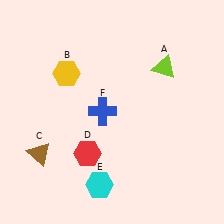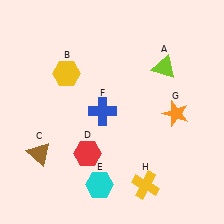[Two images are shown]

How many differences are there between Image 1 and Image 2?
There are 2 differences between the two images.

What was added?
An orange star (G), a yellow cross (H) were added in Image 2.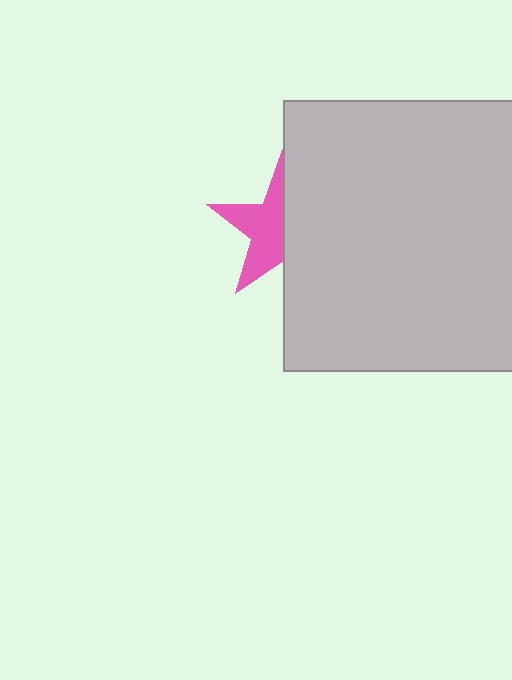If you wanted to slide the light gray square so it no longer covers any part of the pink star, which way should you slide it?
Slide it right — that is the most direct way to separate the two shapes.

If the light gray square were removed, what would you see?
You would see the complete pink star.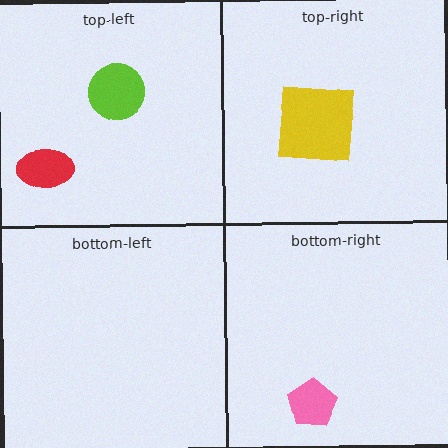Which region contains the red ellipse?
The top-left region.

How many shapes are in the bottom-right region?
1.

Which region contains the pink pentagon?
The bottom-right region.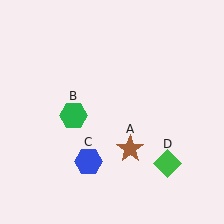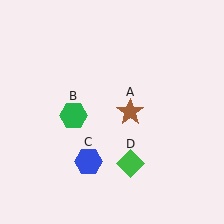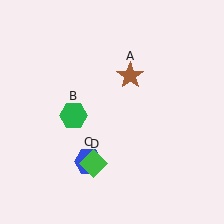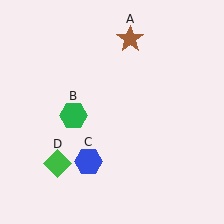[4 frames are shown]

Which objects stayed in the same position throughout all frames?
Green hexagon (object B) and blue hexagon (object C) remained stationary.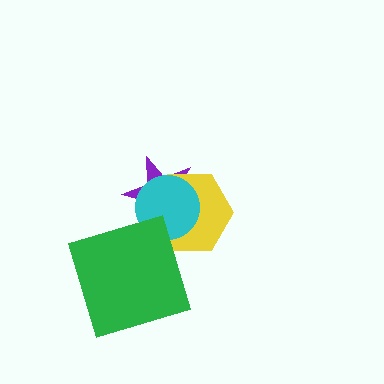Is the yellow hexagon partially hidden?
Yes, it is partially covered by another shape.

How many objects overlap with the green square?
0 objects overlap with the green square.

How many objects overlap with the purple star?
2 objects overlap with the purple star.